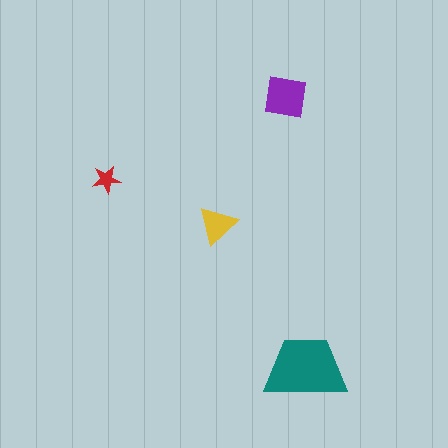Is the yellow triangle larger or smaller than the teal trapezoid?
Smaller.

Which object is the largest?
The teal trapezoid.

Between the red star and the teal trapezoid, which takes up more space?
The teal trapezoid.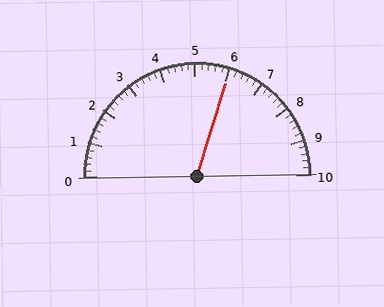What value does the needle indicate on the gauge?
The needle indicates approximately 6.0.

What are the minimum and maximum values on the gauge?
The gauge ranges from 0 to 10.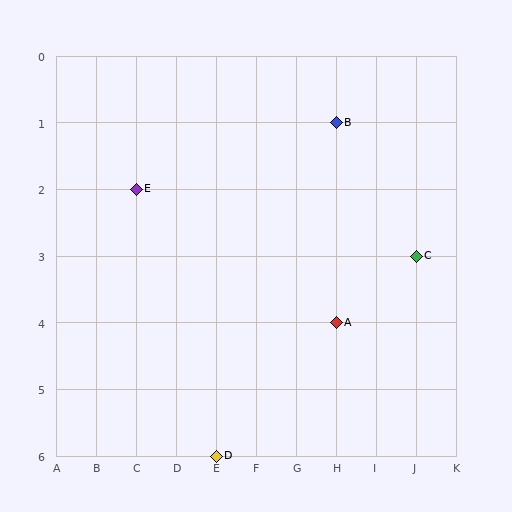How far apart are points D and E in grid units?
Points D and E are 2 columns and 4 rows apart (about 4.5 grid units diagonally).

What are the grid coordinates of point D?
Point D is at grid coordinates (E, 6).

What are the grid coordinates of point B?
Point B is at grid coordinates (H, 1).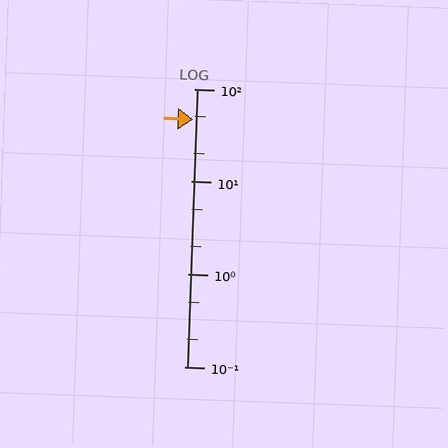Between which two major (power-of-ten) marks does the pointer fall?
The pointer is between 10 and 100.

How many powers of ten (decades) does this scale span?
The scale spans 3 decades, from 0.1 to 100.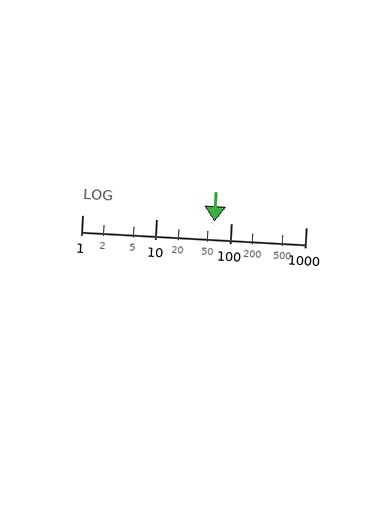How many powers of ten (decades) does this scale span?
The scale spans 3 decades, from 1 to 1000.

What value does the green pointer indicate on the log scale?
The pointer indicates approximately 59.